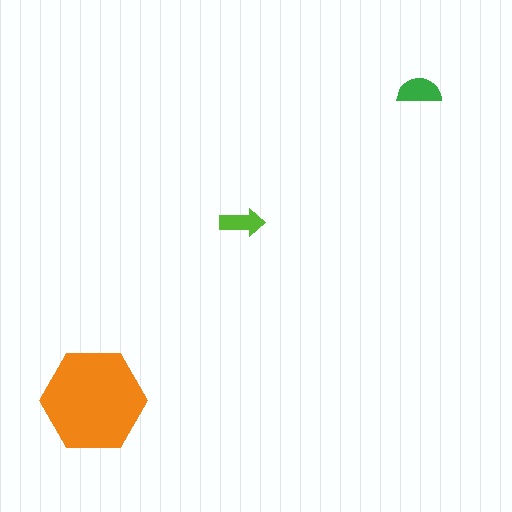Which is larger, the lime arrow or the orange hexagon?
The orange hexagon.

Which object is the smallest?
The lime arrow.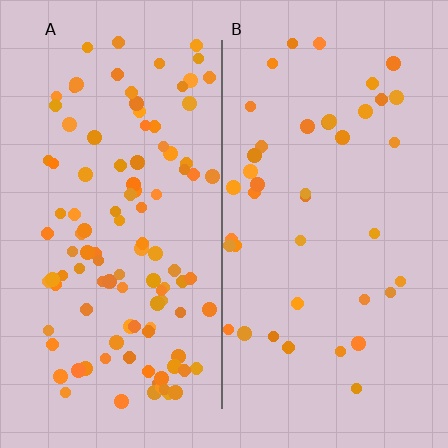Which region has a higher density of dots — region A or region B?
A (the left).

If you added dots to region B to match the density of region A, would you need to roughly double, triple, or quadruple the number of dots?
Approximately triple.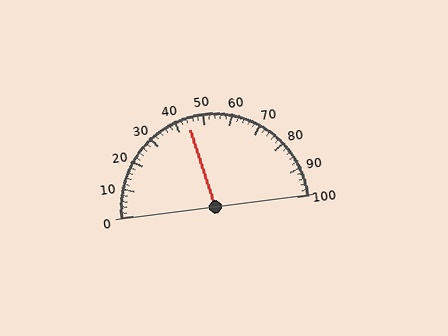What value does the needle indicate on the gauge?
The needle indicates approximately 44.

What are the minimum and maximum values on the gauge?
The gauge ranges from 0 to 100.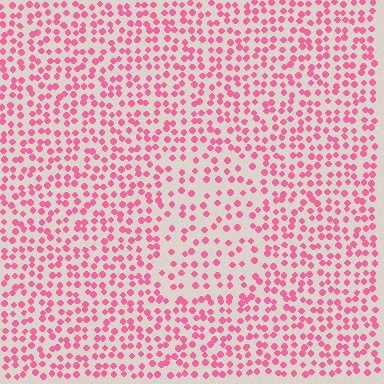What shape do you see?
I see a rectangle.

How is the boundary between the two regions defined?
The boundary is defined by a change in element density (approximately 1.7x ratio). All elements are the same color, size, and shape.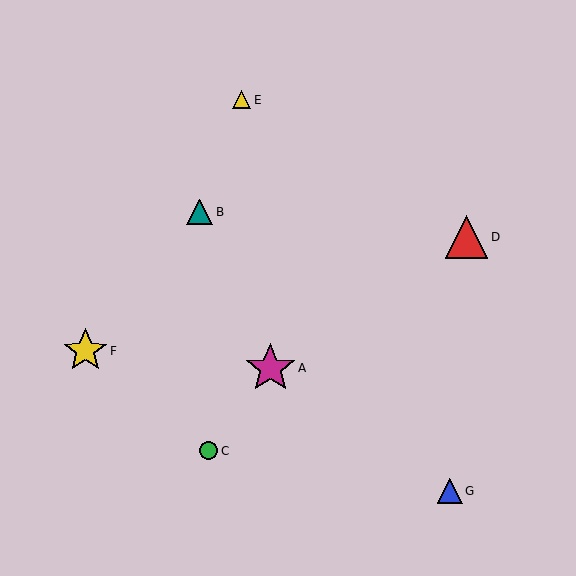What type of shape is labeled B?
Shape B is a teal triangle.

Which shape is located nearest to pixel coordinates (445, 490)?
The blue triangle (labeled G) at (450, 491) is nearest to that location.